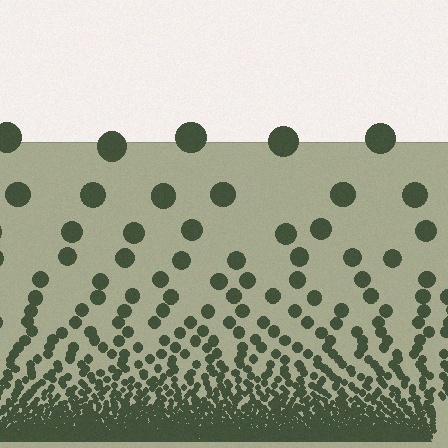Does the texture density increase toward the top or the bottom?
Density increases toward the bottom.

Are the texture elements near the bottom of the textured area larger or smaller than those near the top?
Smaller. The gradient is inverted — elements near the bottom are smaller and denser.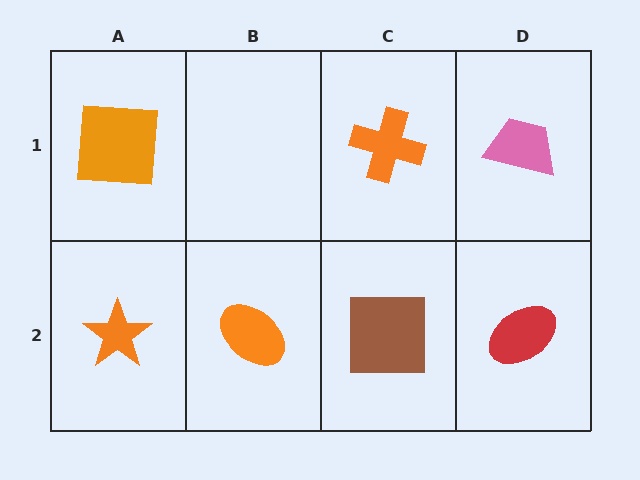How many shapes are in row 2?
4 shapes.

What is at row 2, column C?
A brown square.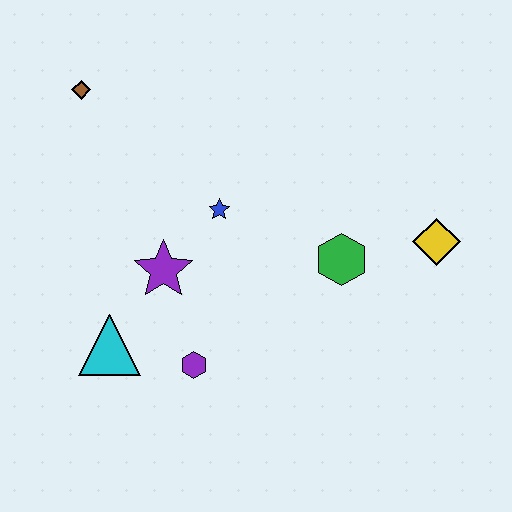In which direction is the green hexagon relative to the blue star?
The green hexagon is to the right of the blue star.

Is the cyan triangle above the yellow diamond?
No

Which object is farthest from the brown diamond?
The yellow diamond is farthest from the brown diamond.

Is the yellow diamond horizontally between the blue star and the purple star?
No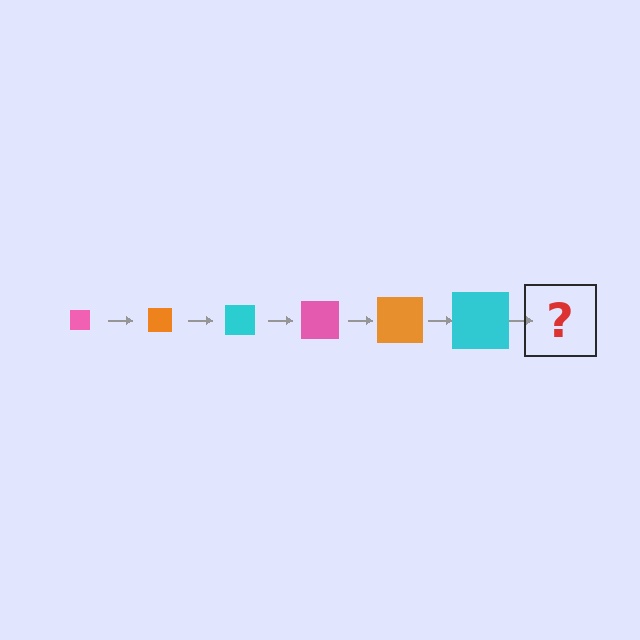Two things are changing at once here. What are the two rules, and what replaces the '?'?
The two rules are that the square grows larger each step and the color cycles through pink, orange, and cyan. The '?' should be a pink square, larger than the previous one.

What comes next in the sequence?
The next element should be a pink square, larger than the previous one.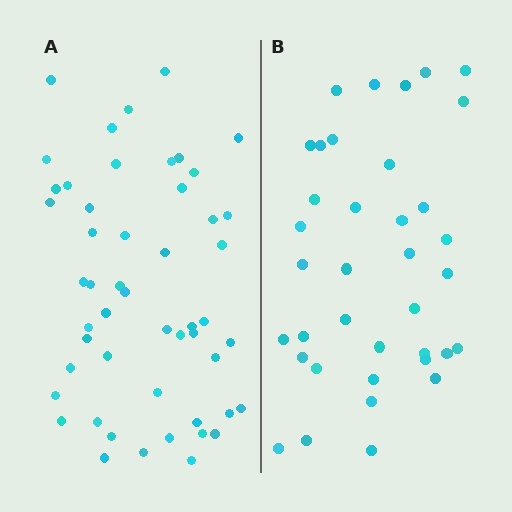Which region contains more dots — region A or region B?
Region A (the left region) has more dots.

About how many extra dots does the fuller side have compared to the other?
Region A has approximately 15 more dots than region B.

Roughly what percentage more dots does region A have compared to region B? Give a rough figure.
About 40% more.